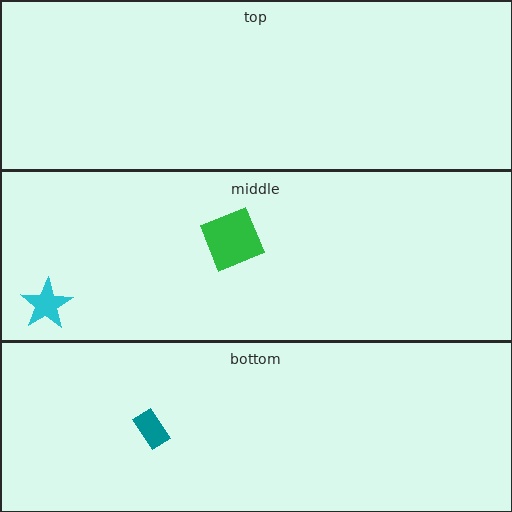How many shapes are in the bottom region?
1.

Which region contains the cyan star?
The middle region.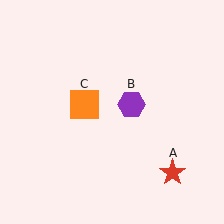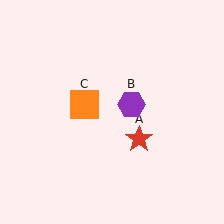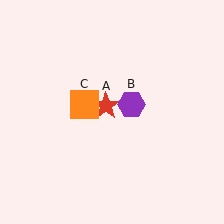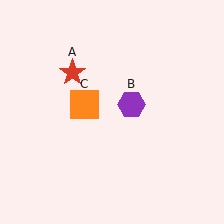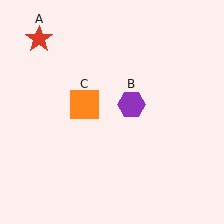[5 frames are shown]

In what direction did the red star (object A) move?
The red star (object A) moved up and to the left.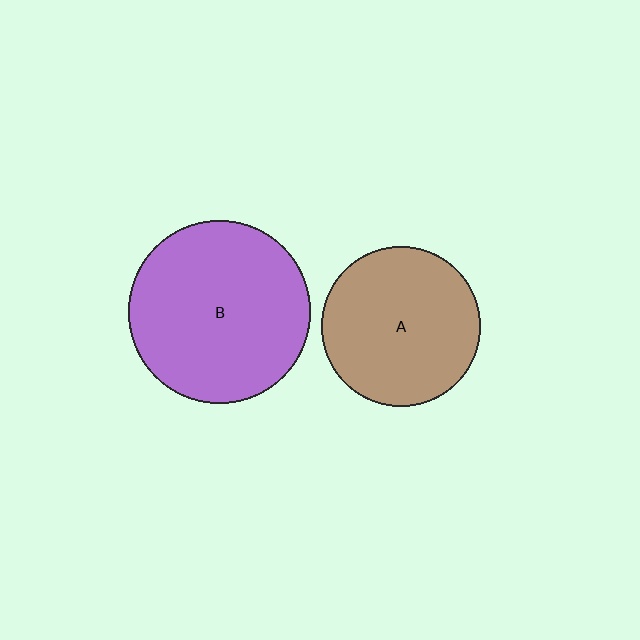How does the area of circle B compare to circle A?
Approximately 1.3 times.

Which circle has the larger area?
Circle B (purple).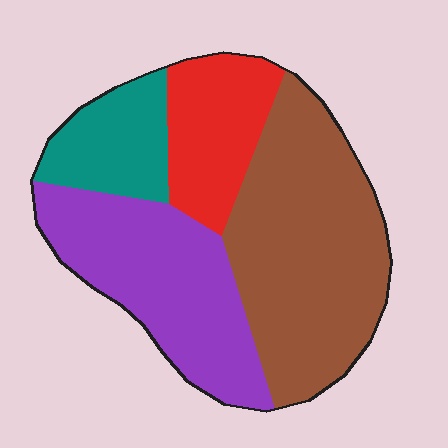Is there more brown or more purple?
Brown.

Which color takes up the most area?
Brown, at roughly 40%.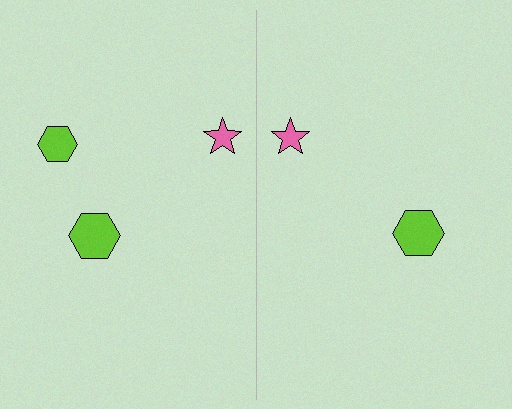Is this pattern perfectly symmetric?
No, the pattern is not perfectly symmetric. A lime hexagon is missing from the right side.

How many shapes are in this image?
There are 5 shapes in this image.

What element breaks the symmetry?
A lime hexagon is missing from the right side.